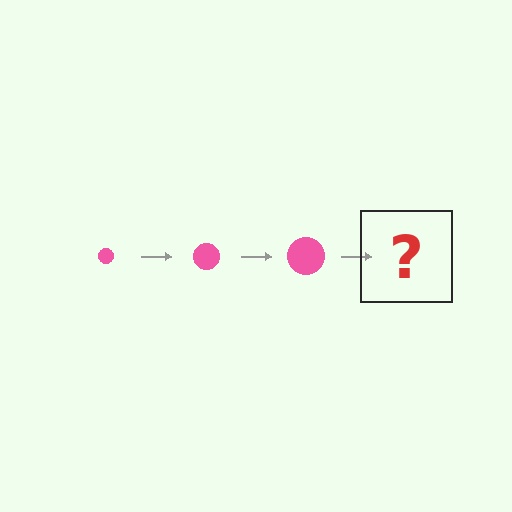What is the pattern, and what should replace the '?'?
The pattern is that the circle gets progressively larger each step. The '?' should be a pink circle, larger than the previous one.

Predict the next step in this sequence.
The next step is a pink circle, larger than the previous one.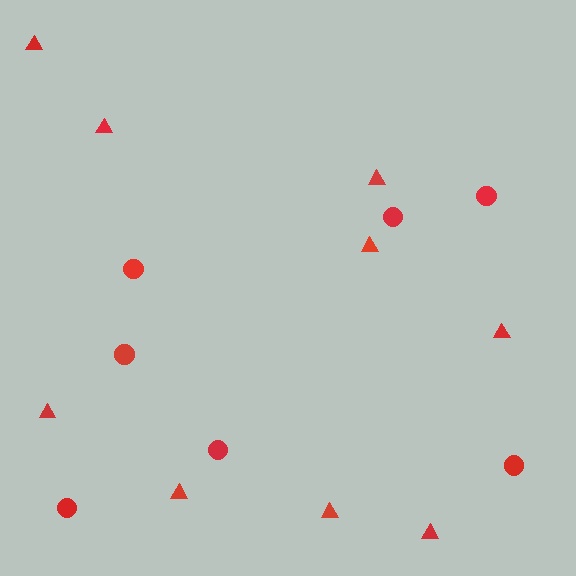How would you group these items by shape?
There are 2 groups: one group of circles (7) and one group of triangles (9).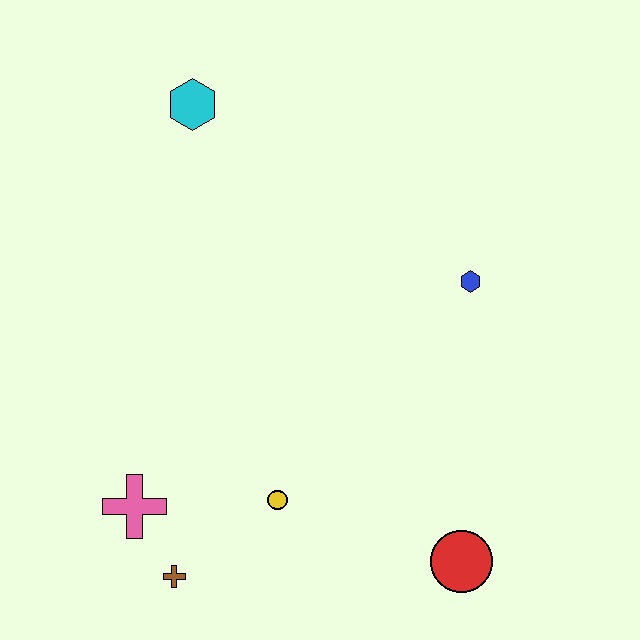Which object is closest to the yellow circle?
The brown cross is closest to the yellow circle.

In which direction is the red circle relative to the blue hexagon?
The red circle is below the blue hexagon.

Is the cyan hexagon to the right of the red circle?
No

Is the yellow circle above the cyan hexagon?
No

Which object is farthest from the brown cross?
The cyan hexagon is farthest from the brown cross.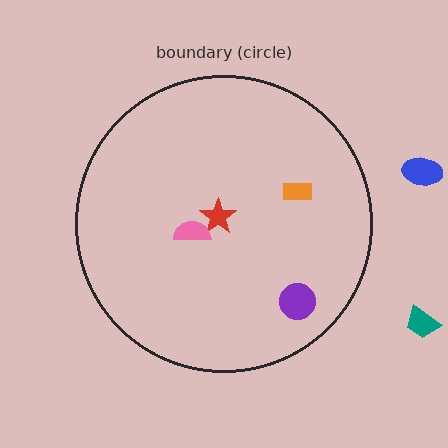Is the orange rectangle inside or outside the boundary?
Inside.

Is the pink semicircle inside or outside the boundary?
Inside.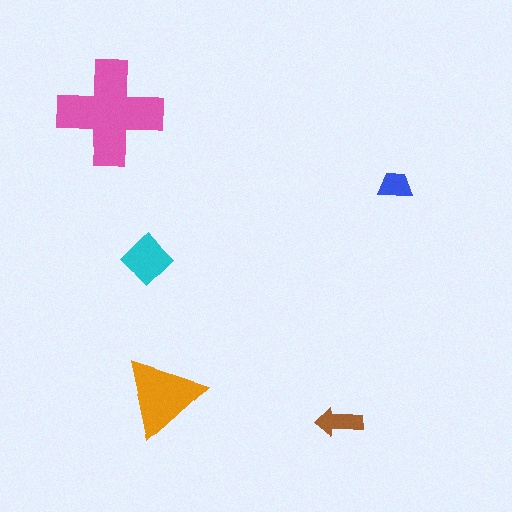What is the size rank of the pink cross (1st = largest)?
1st.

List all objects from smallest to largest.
The blue trapezoid, the brown arrow, the cyan diamond, the orange triangle, the pink cross.